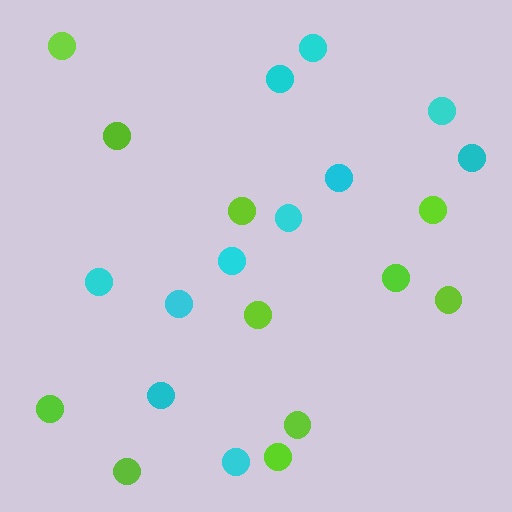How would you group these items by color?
There are 2 groups: one group of lime circles (11) and one group of cyan circles (11).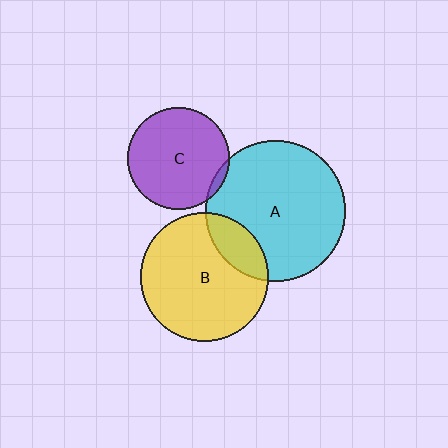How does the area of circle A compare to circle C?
Approximately 1.9 times.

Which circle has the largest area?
Circle A (cyan).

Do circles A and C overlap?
Yes.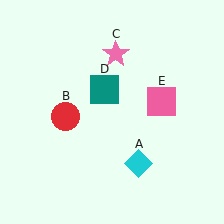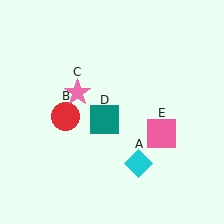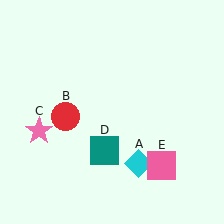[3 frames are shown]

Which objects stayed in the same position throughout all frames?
Cyan diamond (object A) and red circle (object B) remained stationary.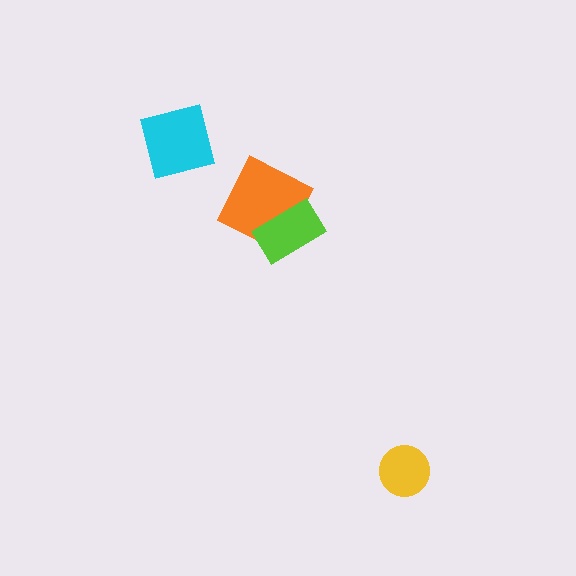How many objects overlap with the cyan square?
0 objects overlap with the cyan square.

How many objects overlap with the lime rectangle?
1 object overlaps with the lime rectangle.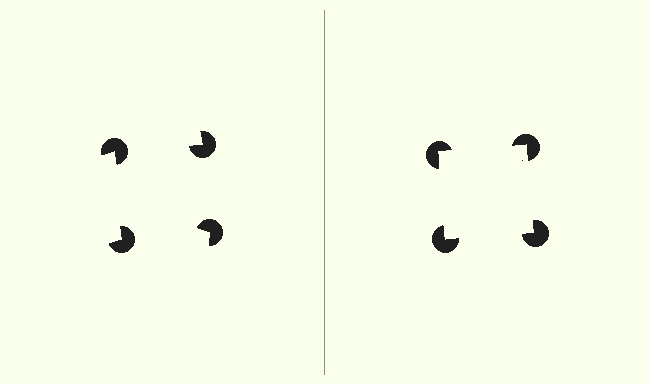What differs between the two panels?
The pac-man discs are positioned identically on both sides; only the wedge orientations differ. On the right they align to a square; on the left they are misaligned.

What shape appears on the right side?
An illusory square.